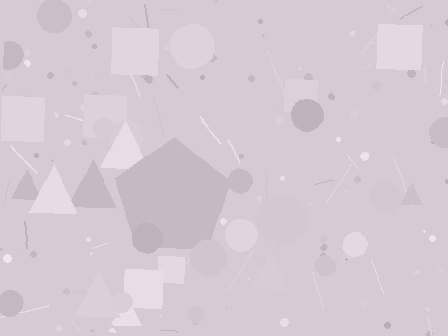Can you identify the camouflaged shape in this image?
The camouflaged shape is a pentagon.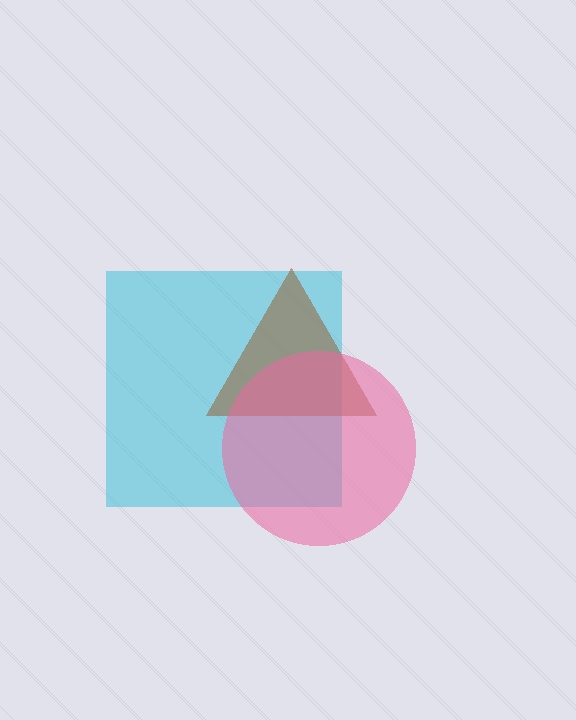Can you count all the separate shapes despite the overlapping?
Yes, there are 3 separate shapes.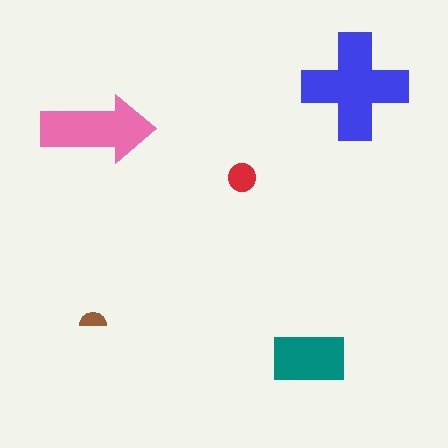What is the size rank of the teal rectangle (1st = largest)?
3rd.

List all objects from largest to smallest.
The blue cross, the pink arrow, the teal rectangle, the red circle, the brown semicircle.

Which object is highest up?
The blue cross is topmost.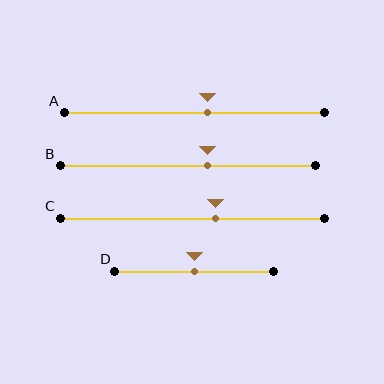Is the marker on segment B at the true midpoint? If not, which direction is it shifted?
No, the marker on segment B is shifted to the right by about 8% of the segment length.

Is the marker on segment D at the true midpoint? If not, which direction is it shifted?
Yes, the marker on segment D is at the true midpoint.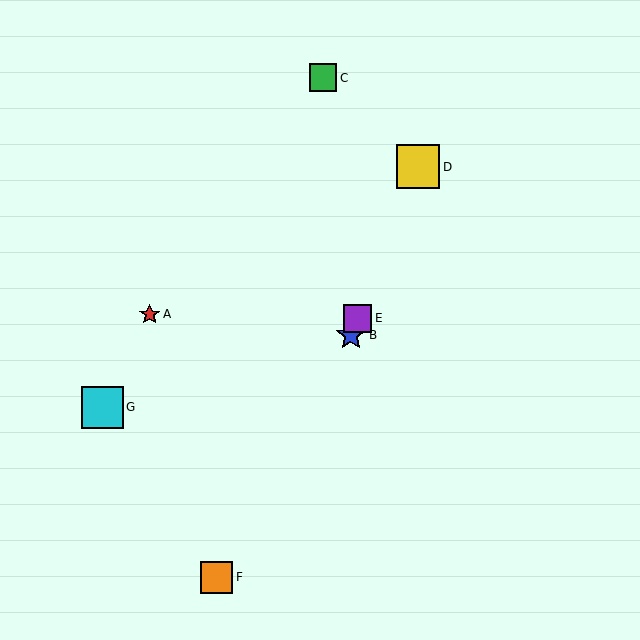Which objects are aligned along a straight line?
Objects B, D, E are aligned along a straight line.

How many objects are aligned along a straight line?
3 objects (B, D, E) are aligned along a straight line.